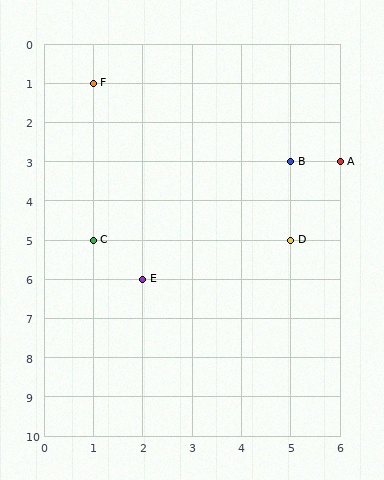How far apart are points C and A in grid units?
Points C and A are 5 columns and 2 rows apart (about 5.4 grid units diagonally).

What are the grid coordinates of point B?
Point B is at grid coordinates (5, 3).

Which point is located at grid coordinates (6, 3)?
Point A is at (6, 3).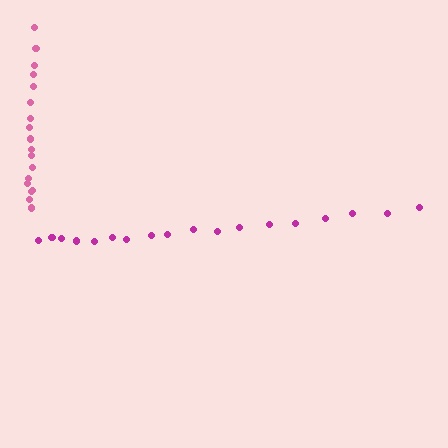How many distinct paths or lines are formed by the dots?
There are 2 distinct paths.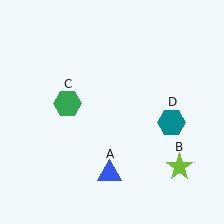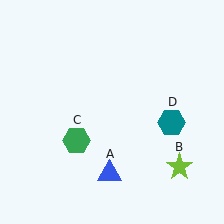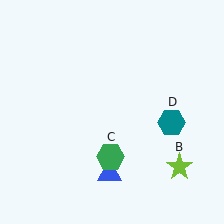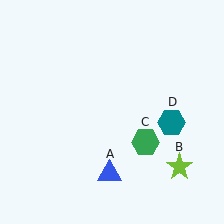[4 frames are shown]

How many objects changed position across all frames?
1 object changed position: green hexagon (object C).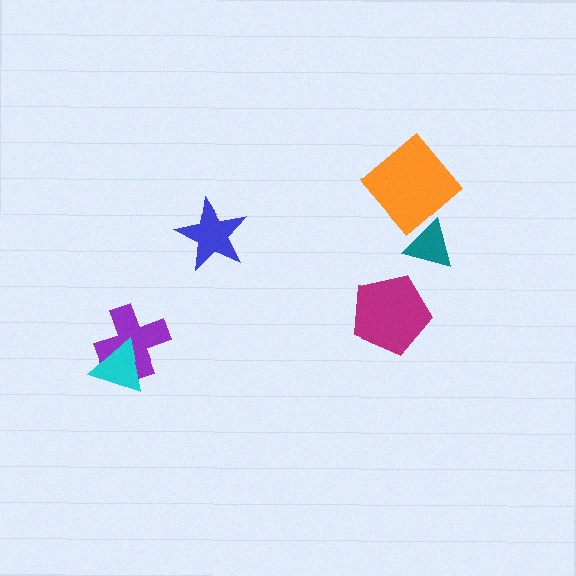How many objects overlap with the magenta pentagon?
0 objects overlap with the magenta pentagon.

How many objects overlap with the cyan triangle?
1 object overlaps with the cyan triangle.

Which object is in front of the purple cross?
The cyan triangle is in front of the purple cross.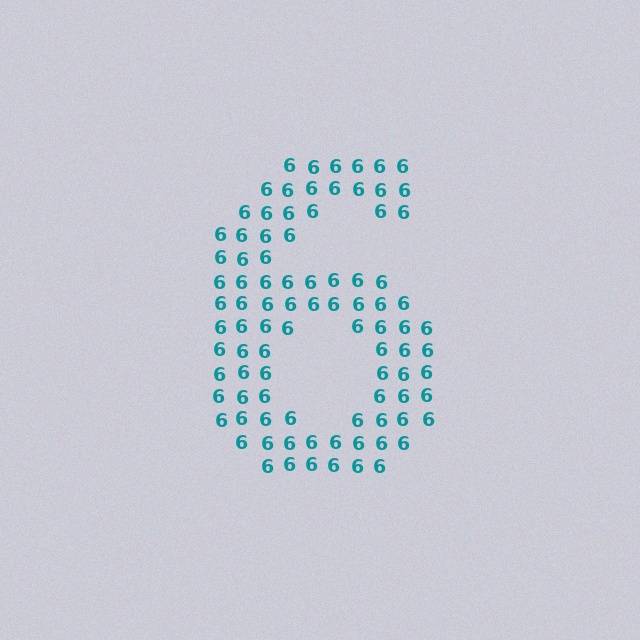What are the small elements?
The small elements are digit 6's.